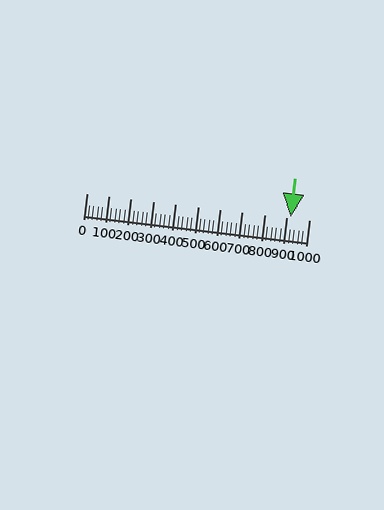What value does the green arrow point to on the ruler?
The green arrow points to approximately 918.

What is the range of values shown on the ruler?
The ruler shows values from 0 to 1000.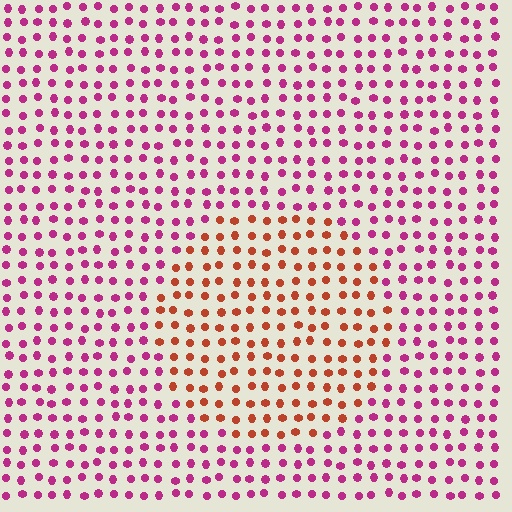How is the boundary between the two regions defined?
The boundary is defined purely by a slight shift in hue (about 50 degrees). Spacing, size, and orientation are identical on both sides.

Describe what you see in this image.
The image is filled with small magenta elements in a uniform arrangement. A circle-shaped region is visible where the elements are tinted to a slightly different hue, forming a subtle color boundary.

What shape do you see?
I see a circle.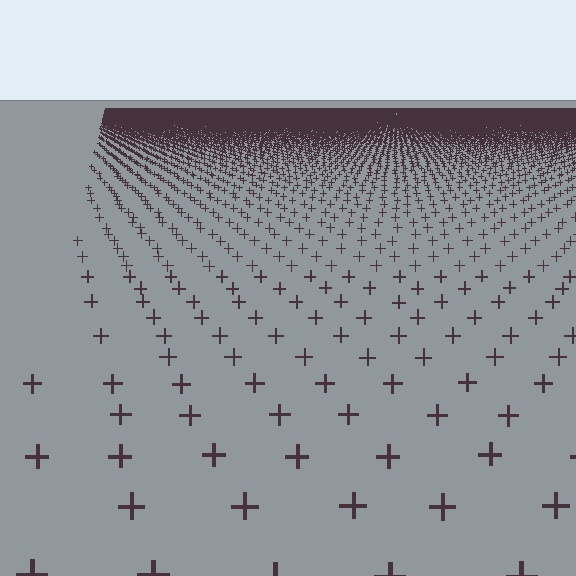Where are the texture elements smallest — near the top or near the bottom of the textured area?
Near the top.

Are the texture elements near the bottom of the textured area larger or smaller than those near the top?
Larger. Near the bottom, elements are closer to the viewer and appear at a bigger on-screen size.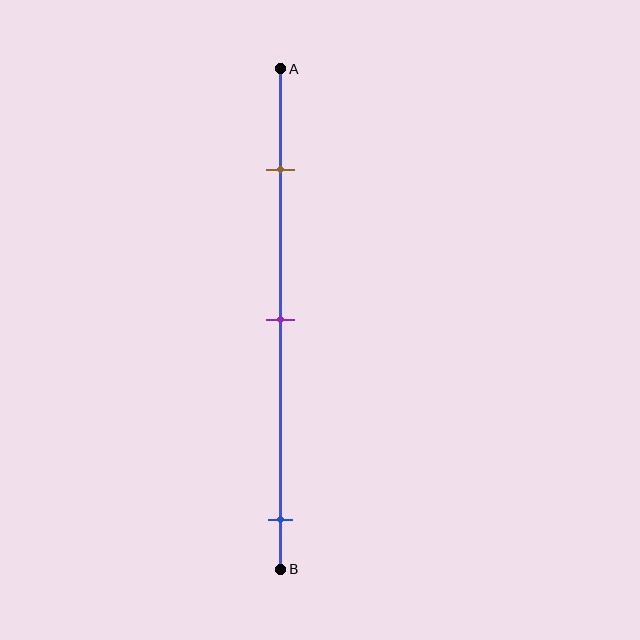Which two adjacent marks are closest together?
The brown and purple marks are the closest adjacent pair.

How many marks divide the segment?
There are 3 marks dividing the segment.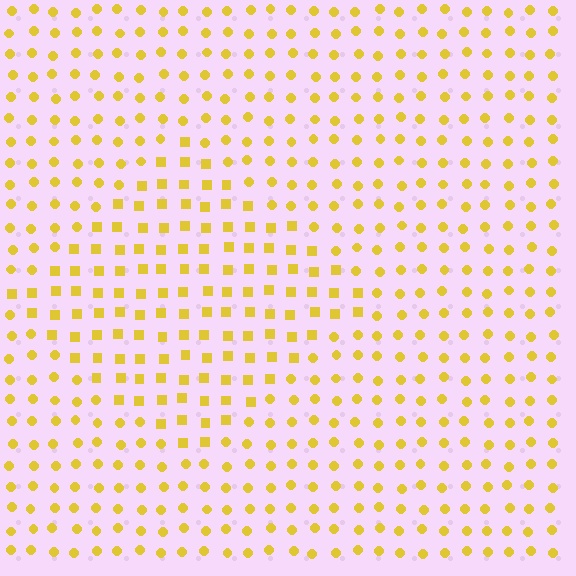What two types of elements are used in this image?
The image uses squares inside the diamond region and circles outside it.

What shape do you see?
I see a diamond.